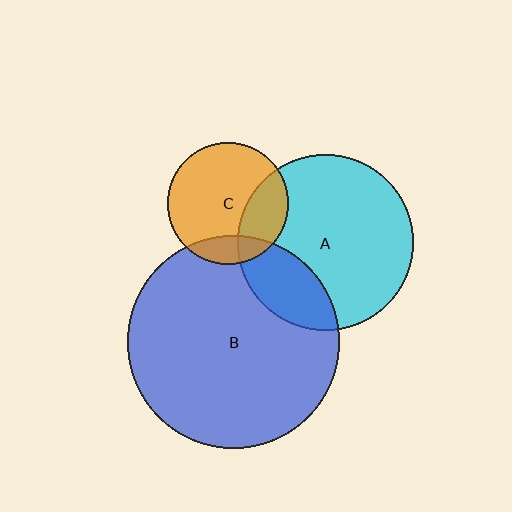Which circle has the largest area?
Circle B (blue).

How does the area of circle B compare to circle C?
Approximately 3.1 times.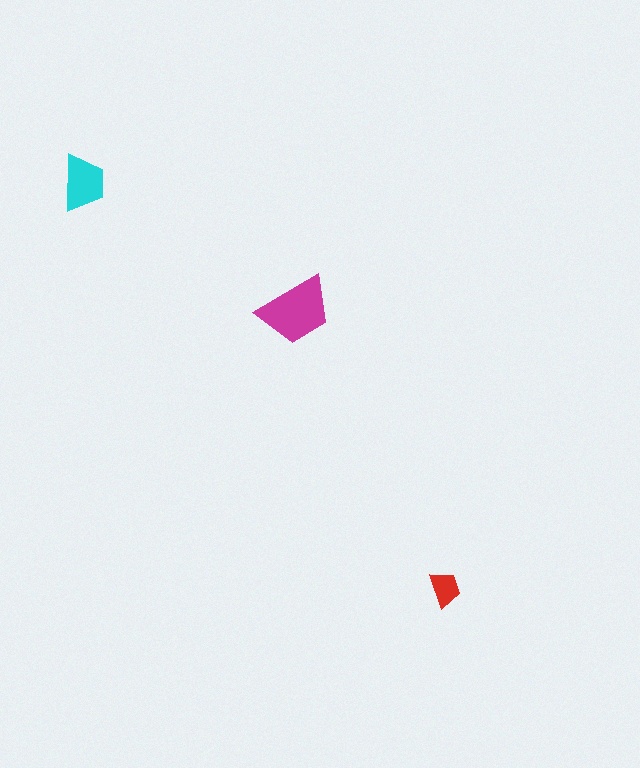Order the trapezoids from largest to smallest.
the magenta one, the cyan one, the red one.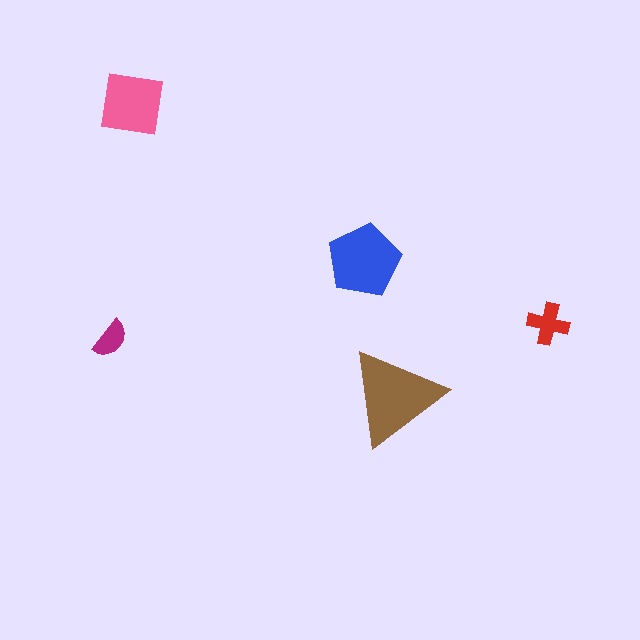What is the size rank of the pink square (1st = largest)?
3rd.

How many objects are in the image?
There are 5 objects in the image.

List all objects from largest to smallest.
The brown triangle, the blue pentagon, the pink square, the red cross, the magenta semicircle.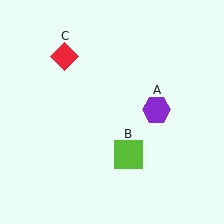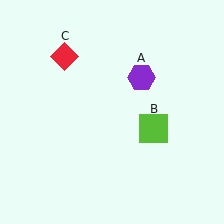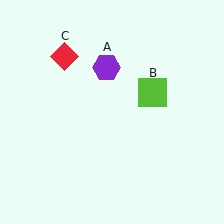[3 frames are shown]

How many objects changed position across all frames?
2 objects changed position: purple hexagon (object A), lime square (object B).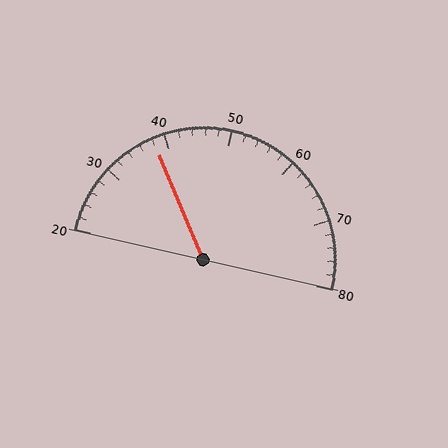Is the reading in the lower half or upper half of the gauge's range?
The reading is in the lower half of the range (20 to 80).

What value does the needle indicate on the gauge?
The needle indicates approximately 38.